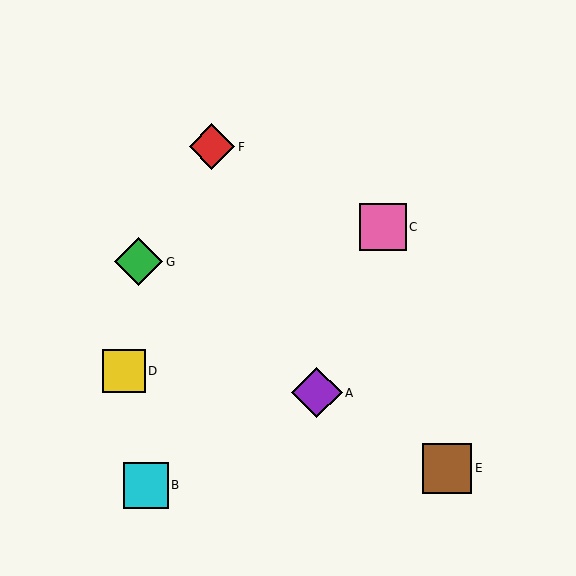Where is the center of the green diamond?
The center of the green diamond is at (139, 262).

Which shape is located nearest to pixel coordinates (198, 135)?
The red diamond (labeled F) at (212, 147) is nearest to that location.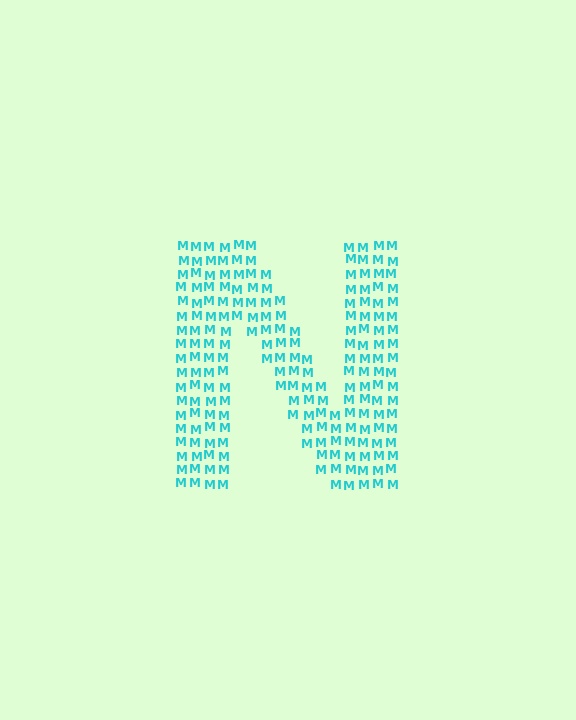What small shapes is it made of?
It is made of small letter M's.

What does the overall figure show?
The overall figure shows the letter N.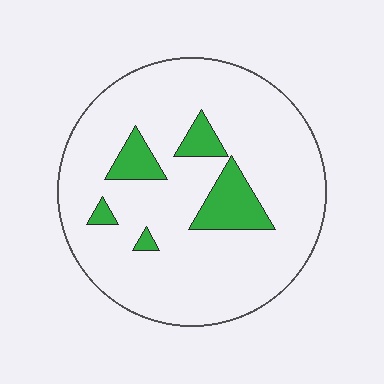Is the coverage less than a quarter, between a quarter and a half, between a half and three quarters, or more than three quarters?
Less than a quarter.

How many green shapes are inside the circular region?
5.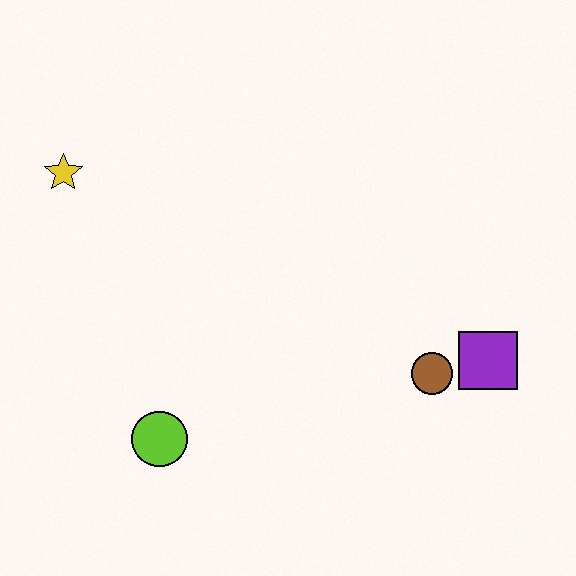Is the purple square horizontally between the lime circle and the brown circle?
No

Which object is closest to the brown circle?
The purple square is closest to the brown circle.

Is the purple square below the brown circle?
No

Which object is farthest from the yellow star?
The purple square is farthest from the yellow star.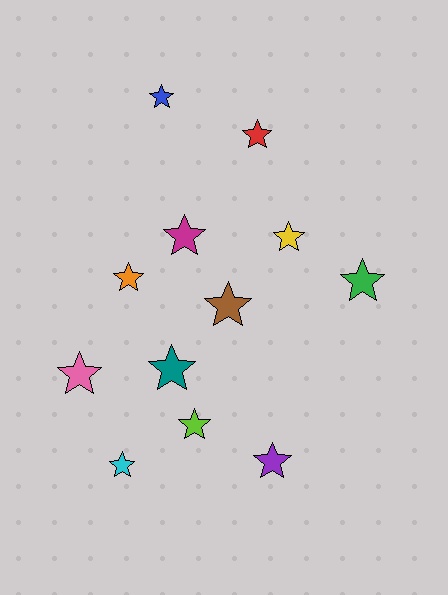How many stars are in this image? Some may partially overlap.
There are 12 stars.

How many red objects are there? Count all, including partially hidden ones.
There is 1 red object.